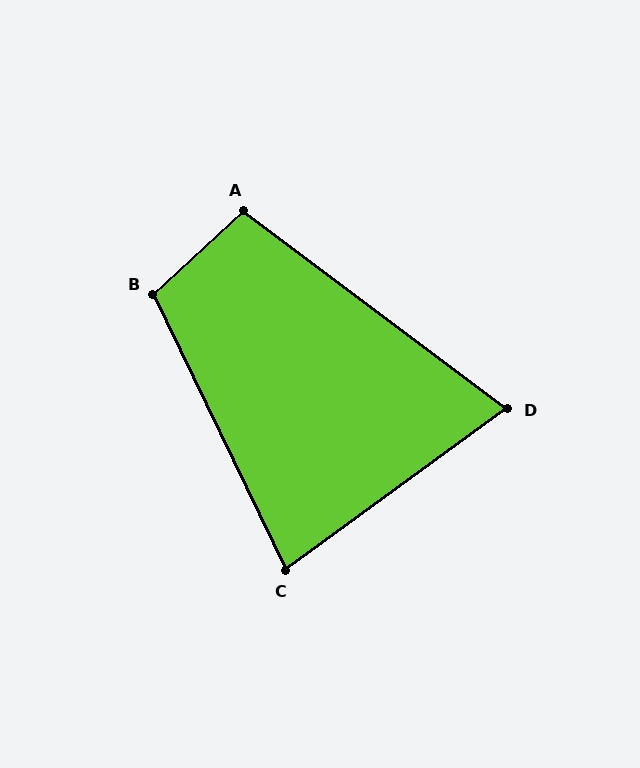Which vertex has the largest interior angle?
B, at approximately 107 degrees.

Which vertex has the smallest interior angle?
D, at approximately 73 degrees.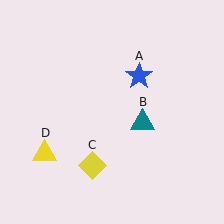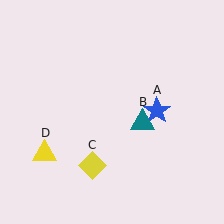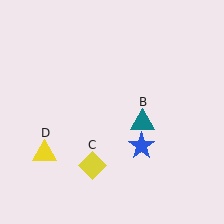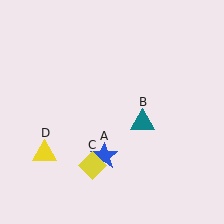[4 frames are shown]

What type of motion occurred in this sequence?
The blue star (object A) rotated clockwise around the center of the scene.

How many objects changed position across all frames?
1 object changed position: blue star (object A).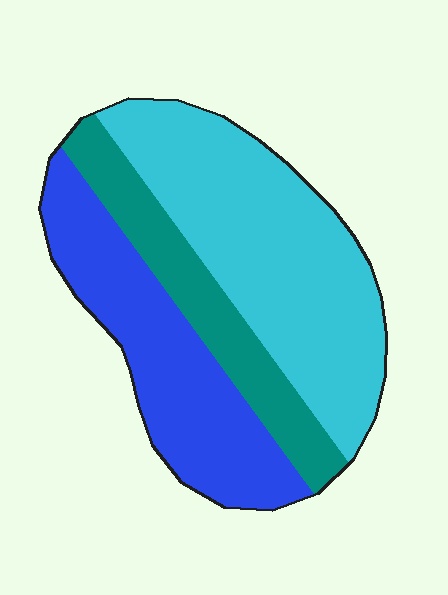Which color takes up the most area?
Cyan, at roughly 45%.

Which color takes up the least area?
Teal, at roughly 20%.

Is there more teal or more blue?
Blue.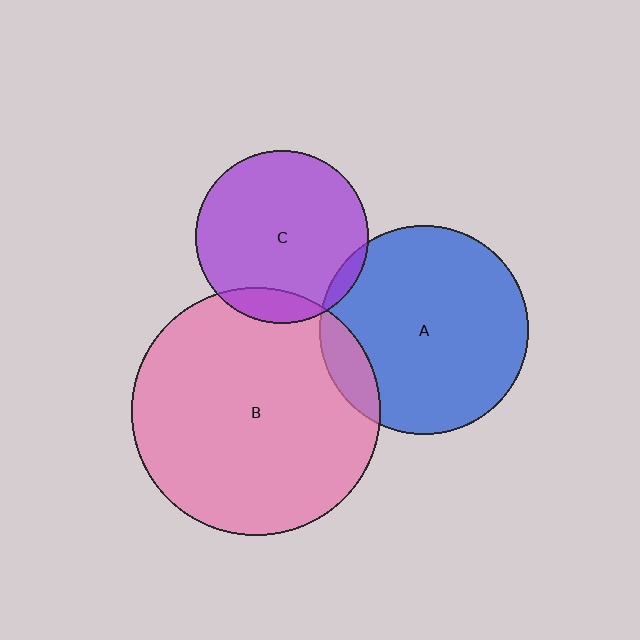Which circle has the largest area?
Circle B (pink).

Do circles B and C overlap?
Yes.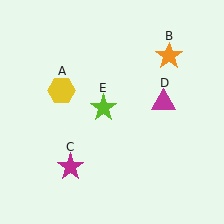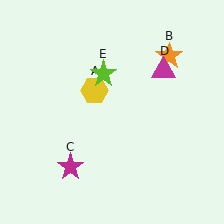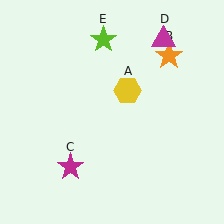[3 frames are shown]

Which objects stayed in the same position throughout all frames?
Orange star (object B) and magenta star (object C) remained stationary.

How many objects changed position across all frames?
3 objects changed position: yellow hexagon (object A), magenta triangle (object D), lime star (object E).